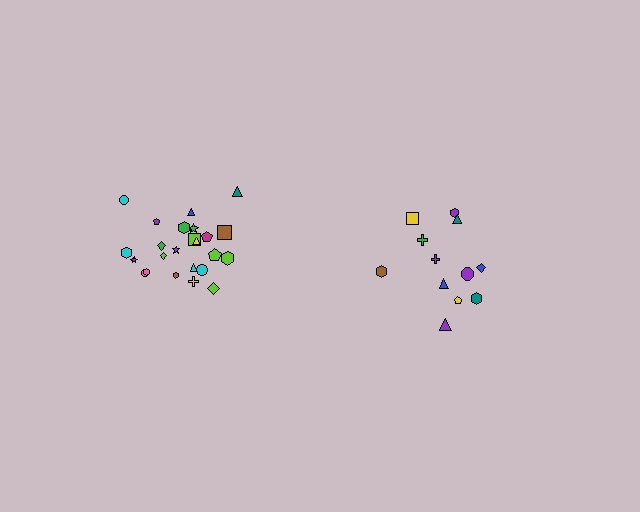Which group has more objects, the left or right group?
The left group.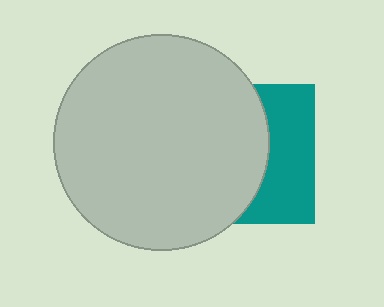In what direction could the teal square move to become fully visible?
The teal square could move right. That would shift it out from behind the light gray circle entirely.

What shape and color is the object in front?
The object in front is a light gray circle.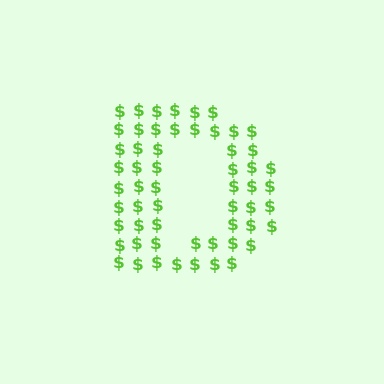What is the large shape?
The large shape is the letter D.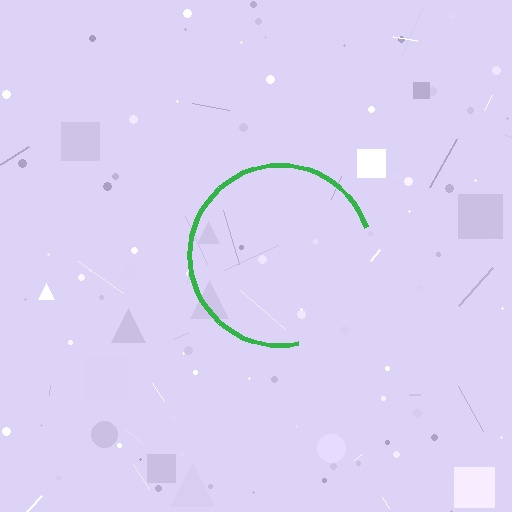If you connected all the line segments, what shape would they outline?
They would outline a circle.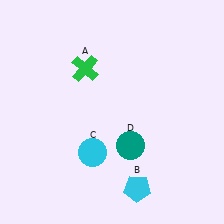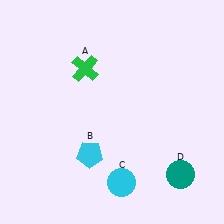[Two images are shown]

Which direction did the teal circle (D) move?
The teal circle (D) moved right.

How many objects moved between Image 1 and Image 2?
3 objects moved between the two images.